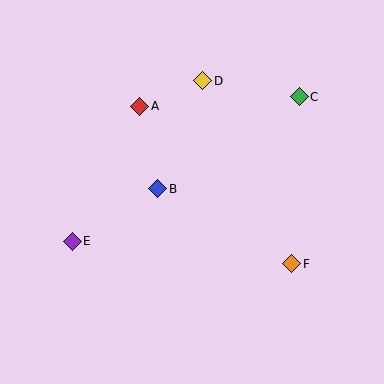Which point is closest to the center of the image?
Point B at (158, 189) is closest to the center.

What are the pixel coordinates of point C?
Point C is at (299, 97).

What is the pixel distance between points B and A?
The distance between B and A is 85 pixels.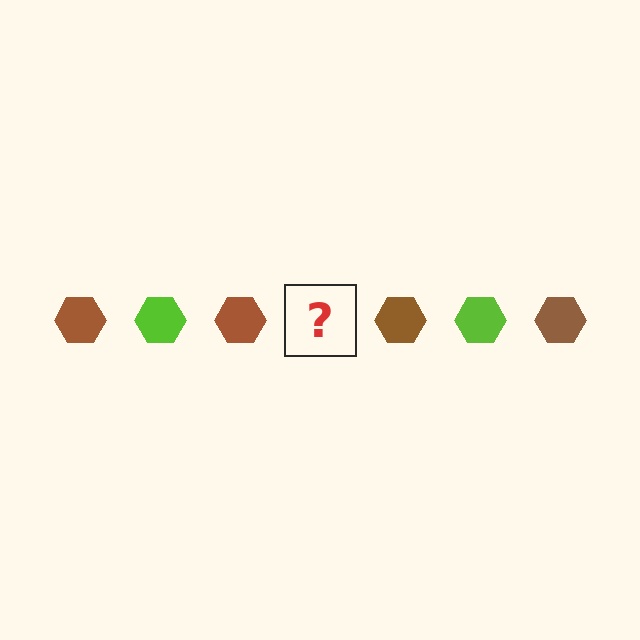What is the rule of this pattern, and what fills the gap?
The rule is that the pattern cycles through brown, lime hexagons. The gap should be filled with a lime hexagon.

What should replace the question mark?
The question mark should be replaced with a lime hexagon.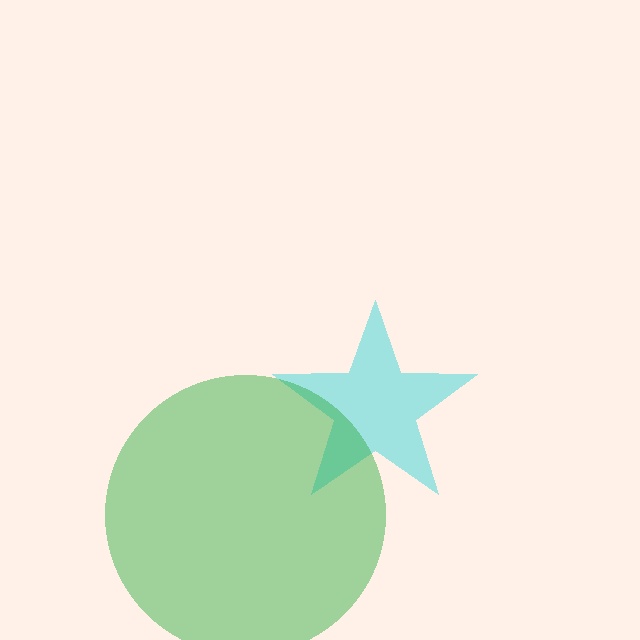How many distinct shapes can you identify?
There are 2 distinct shapes: a cyan star, a green circle.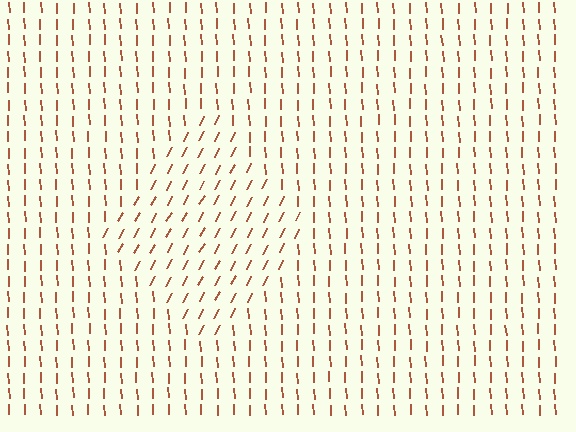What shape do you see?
I see a diamond.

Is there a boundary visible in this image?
Yes, there is a texture boundary formed by a change in line orientation.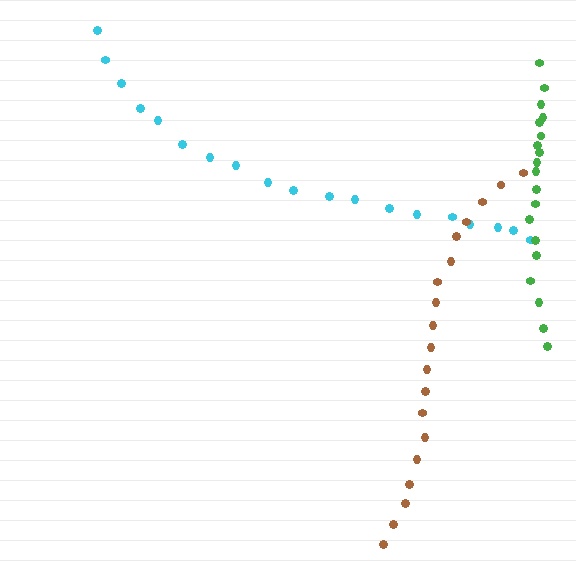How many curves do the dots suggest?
There are 3 distinct paths.